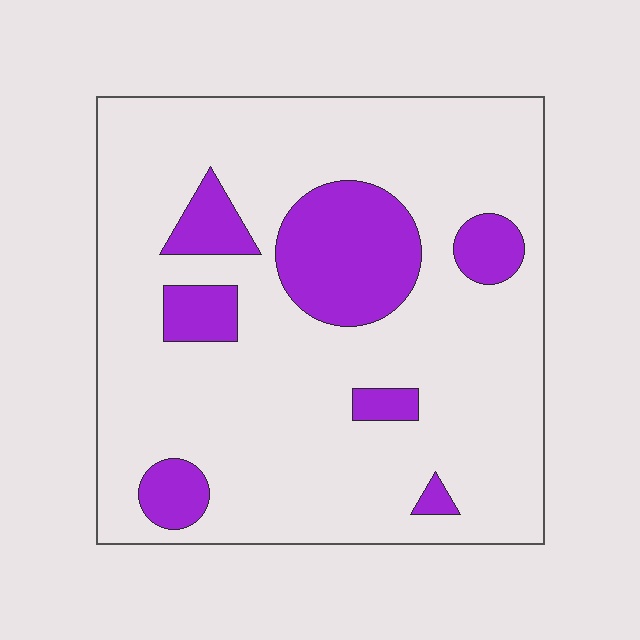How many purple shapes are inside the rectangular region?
7.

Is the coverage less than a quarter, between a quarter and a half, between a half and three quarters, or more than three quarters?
Less than a quarter.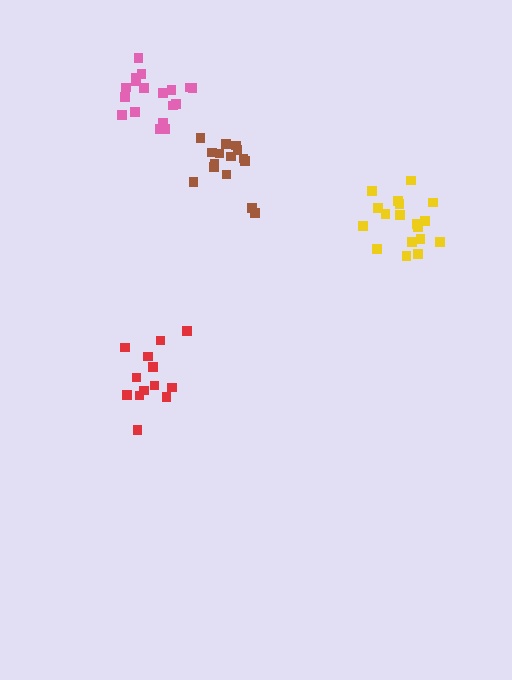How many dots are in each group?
Group 1: 15 dots, Group 2: 13 dots, Group 3: 18 dots, Group 4: 18 dots (64 total).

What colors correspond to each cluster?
The clusters are colored: brown, red, yellow, pink.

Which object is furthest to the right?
The yellow cluster is rightmost.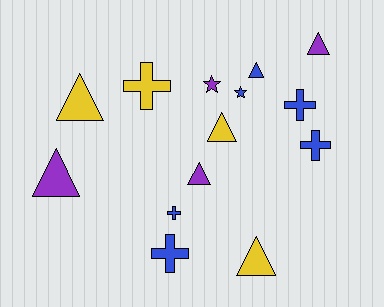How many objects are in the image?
There are 14 objects.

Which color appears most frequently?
Blue, with 6 objects.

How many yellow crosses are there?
There is 1 yellow cross.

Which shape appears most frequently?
Triangle, with 7 objects.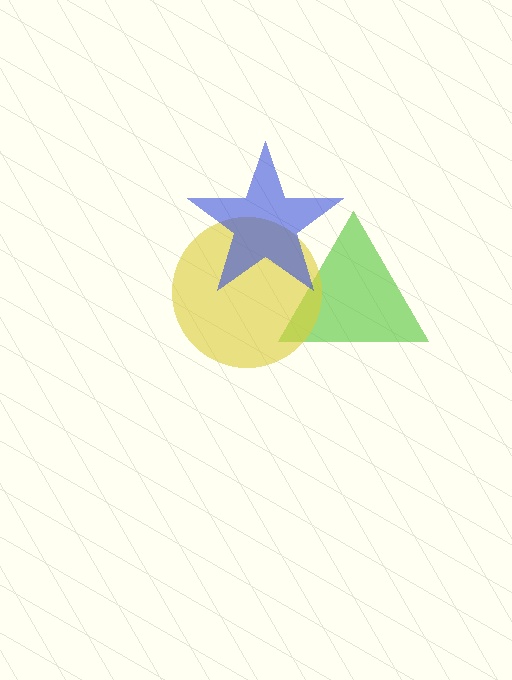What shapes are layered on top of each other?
The layered shapes are: a lime triangle, a yellow circle, a blue star.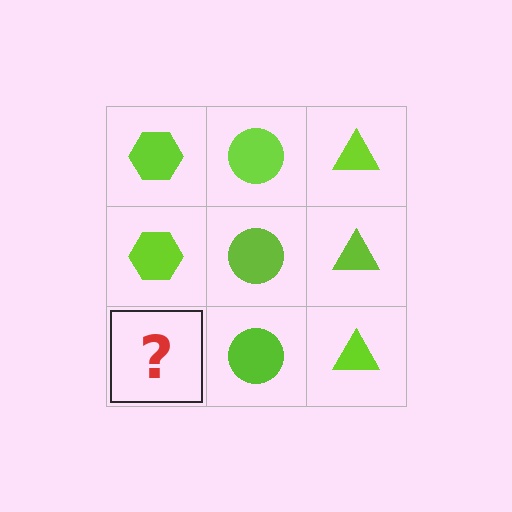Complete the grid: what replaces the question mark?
The question mark should be replaced with a lime hexagon.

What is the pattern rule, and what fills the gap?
The rule is that each column has a consistent shape. The gap should be filled with a lime hexagon.